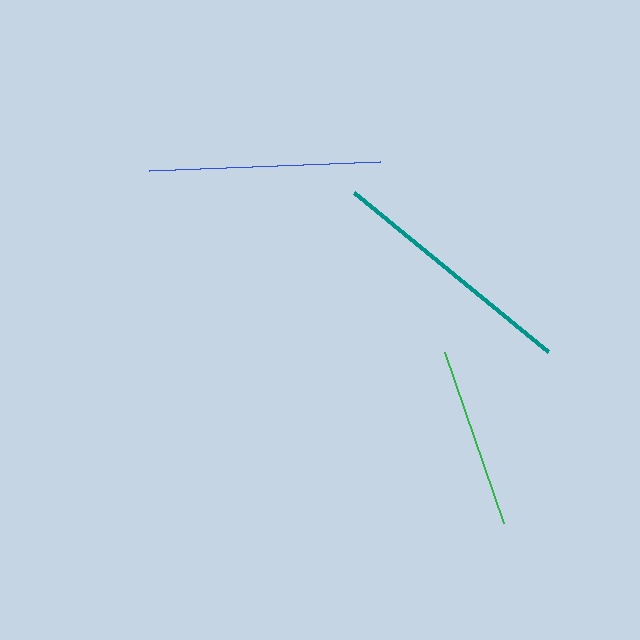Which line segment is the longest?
The teal line is the longest at approximately 250 pixels.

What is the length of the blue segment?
The blue segment is approximately 231 pixels long.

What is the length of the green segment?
The green segment is approximately 180 pixels long.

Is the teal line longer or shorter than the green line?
The teal line is longer than the green line.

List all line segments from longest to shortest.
From longest to shortest: teal, blue, green.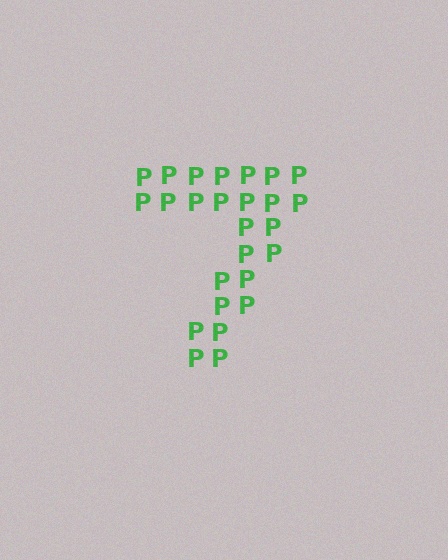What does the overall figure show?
The overall figure shows the digit 7.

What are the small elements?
The small elements are letter P's.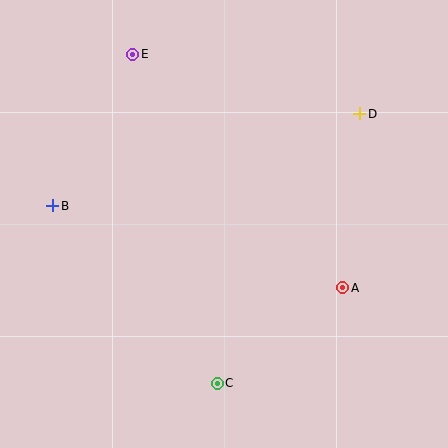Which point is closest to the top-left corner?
Point E is closest to the top-left corner.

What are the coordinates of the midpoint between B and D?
The midpoint between B and D is at (206, 160).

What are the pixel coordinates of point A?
Point A is at (343, 288).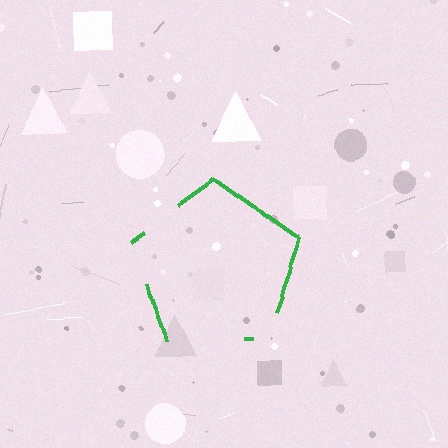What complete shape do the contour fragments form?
The contour fragments form a pentagon.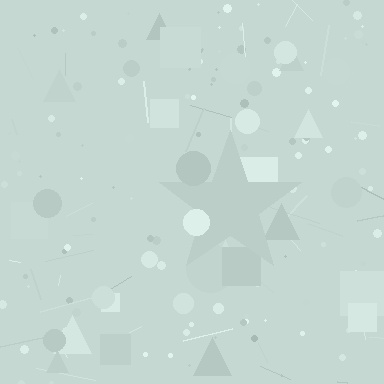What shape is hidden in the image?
A star is hidden in the image.